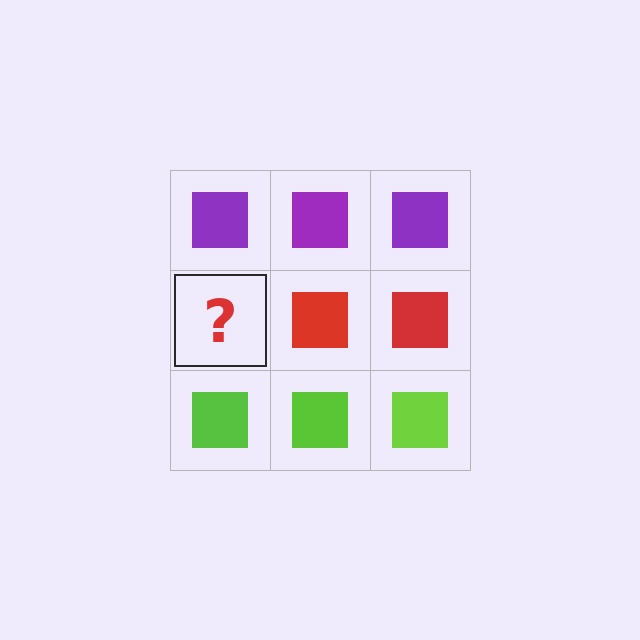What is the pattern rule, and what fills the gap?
The rule is that each row has a consistent color. The gap should be filled with a red square.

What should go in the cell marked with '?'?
The missing cell should contain a red square.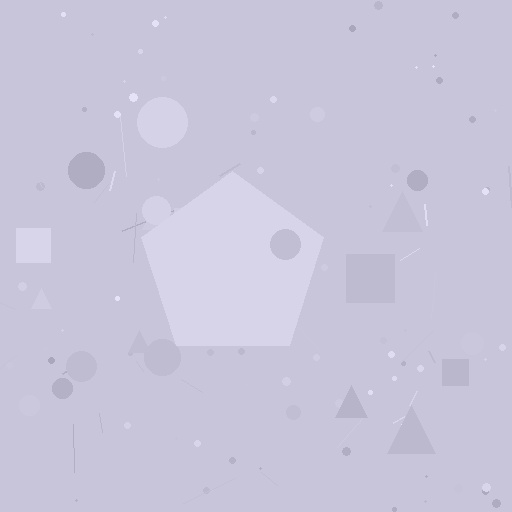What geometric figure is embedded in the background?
A pentagon is embedded in the background.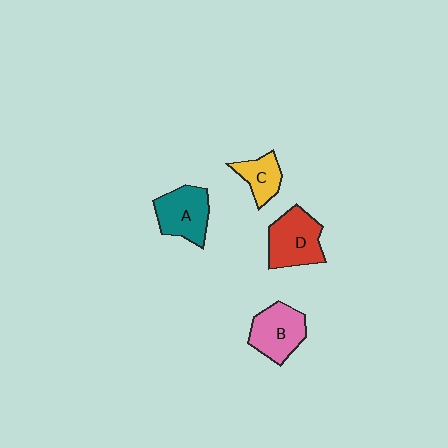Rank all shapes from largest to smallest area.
From largest to smallest: D (red), A (teal), B (pink), C (yellow).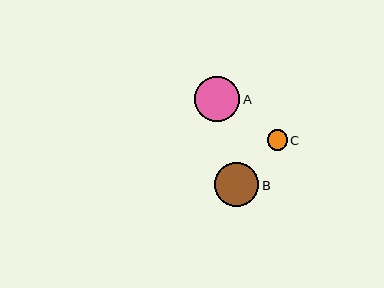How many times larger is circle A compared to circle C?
Circle A is approximately 2.2 times the size of circle C.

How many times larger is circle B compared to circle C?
Circle B is approximately 2.2 times the size of circle C.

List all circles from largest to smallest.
From largest to smallest: A, B, C.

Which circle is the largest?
Circle A is the largest with a size of approximately 45 pixels.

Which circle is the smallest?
Circle C is the smallest with a size of approximately 20 pixels.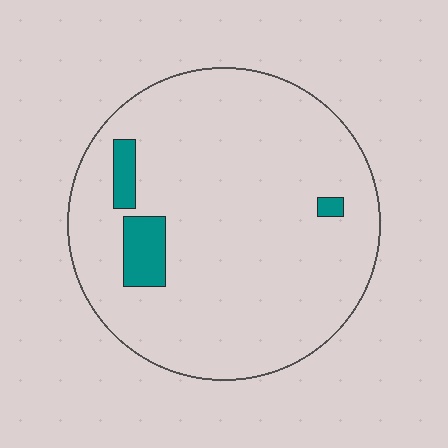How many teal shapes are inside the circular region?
3.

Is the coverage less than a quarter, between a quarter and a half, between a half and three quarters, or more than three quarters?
Less than a quarter.